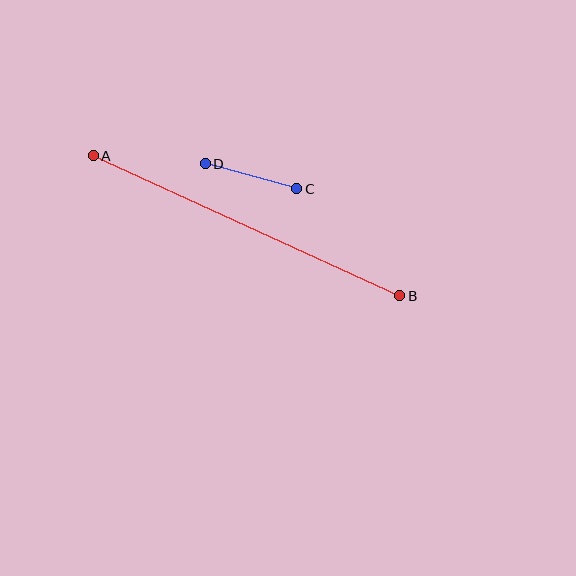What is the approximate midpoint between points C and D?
The midpoint is at approximately (251, 176) pixels.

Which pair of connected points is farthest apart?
Points A and B are farthest apart.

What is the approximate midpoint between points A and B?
The midpoint is at approximately (247, 226) pixels.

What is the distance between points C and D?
The distance is approximately 95 pixels.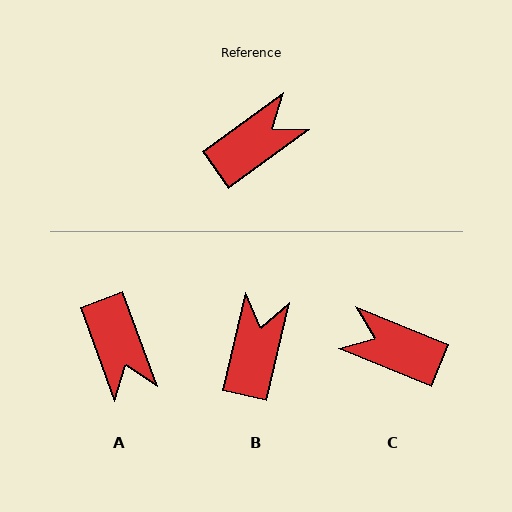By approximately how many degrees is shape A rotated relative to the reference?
Approximately 106 degrees clockwise.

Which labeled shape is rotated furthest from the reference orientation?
C, about 122 degrees away.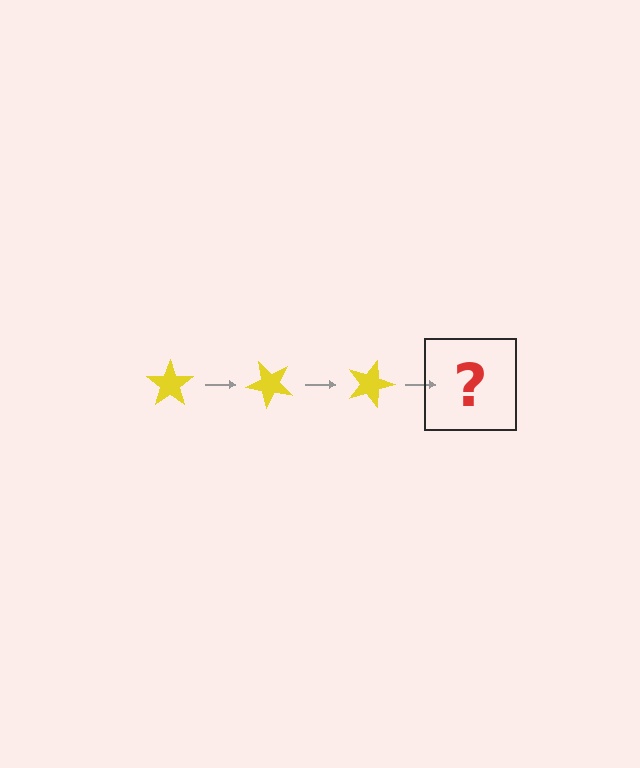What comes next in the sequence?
The next element should be a yellow star rotated 135 degrees.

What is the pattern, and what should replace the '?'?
The pattern is that the star rotates 45 degrees each step. The '?' should be a yellow star rotated 135 degrees.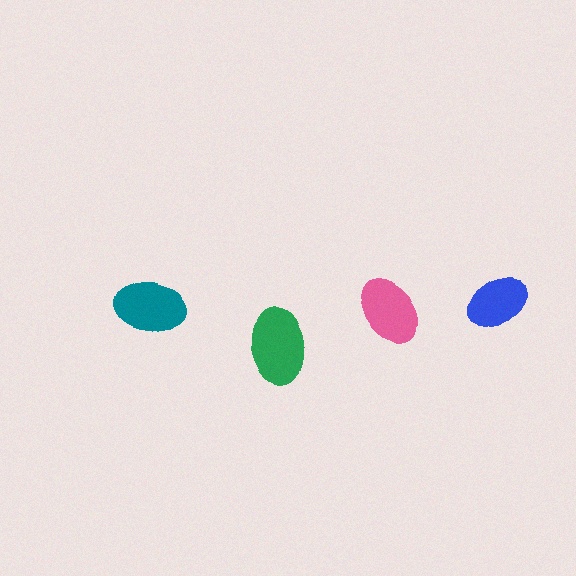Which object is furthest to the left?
The teal ellipse is leftmost.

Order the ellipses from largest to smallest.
the green one, the teal one, the pink one, the blue one.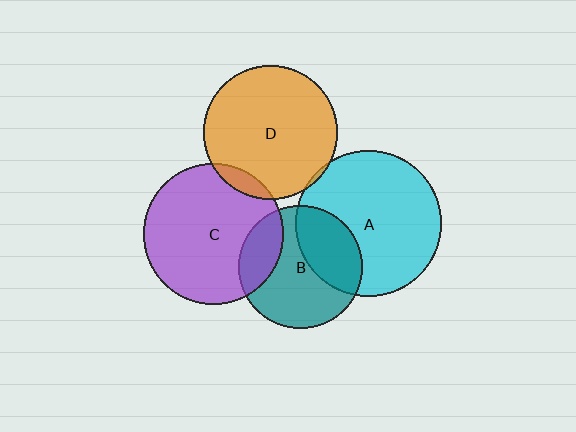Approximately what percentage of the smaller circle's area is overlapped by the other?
Approximately 5%.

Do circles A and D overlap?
Yes.